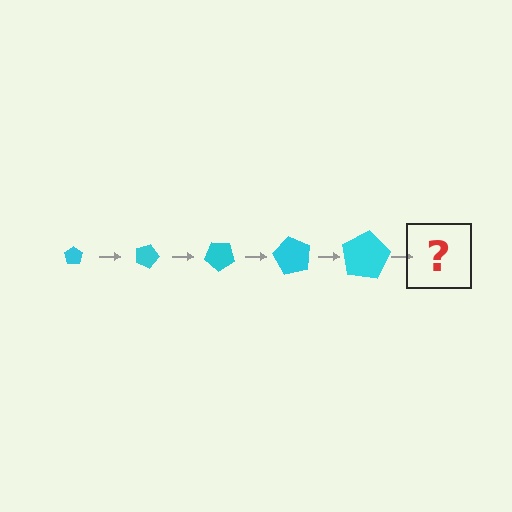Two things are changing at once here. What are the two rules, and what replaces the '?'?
The two rules are that the pentagon grows larger each step and it rotates 20 degrees each step. The '?' should be a pentagon, larger than the previous one and rotated 100 degrees from the start.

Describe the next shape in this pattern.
It should be a pentagon, larger than the previous one and rotated 100 degrees from the start.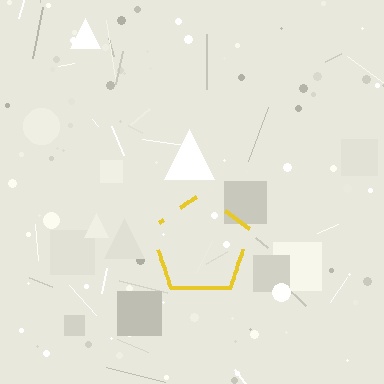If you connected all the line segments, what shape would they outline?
They would outline a pentagon.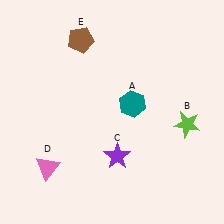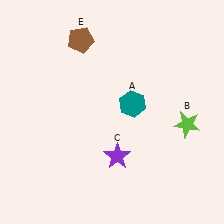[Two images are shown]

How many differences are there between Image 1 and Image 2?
There is 1 difference between the two images.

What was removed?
The pink triangle (D) was removed in Image 2.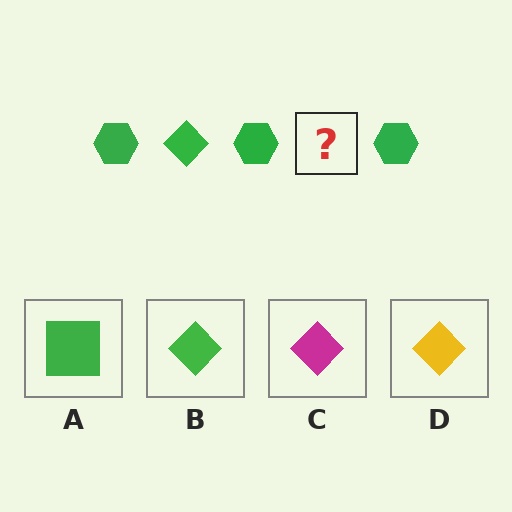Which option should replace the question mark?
Option B.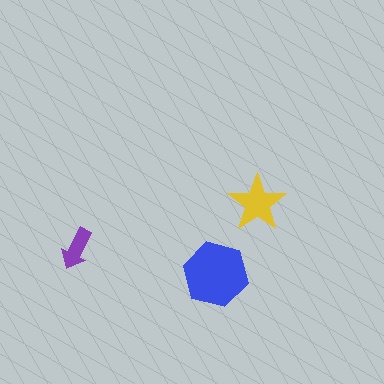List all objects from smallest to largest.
The purple arrow, the yellow star, the blue hexagon.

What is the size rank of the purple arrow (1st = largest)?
3rd.